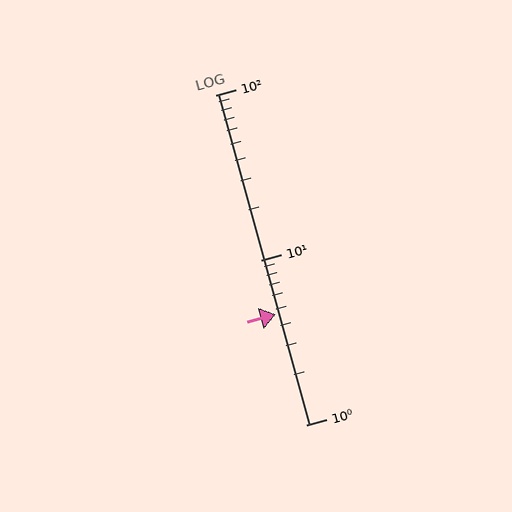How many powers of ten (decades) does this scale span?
The scale spans 2 decades, from 1 to 100.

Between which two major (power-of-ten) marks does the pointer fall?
The pointer is between 1 and 10.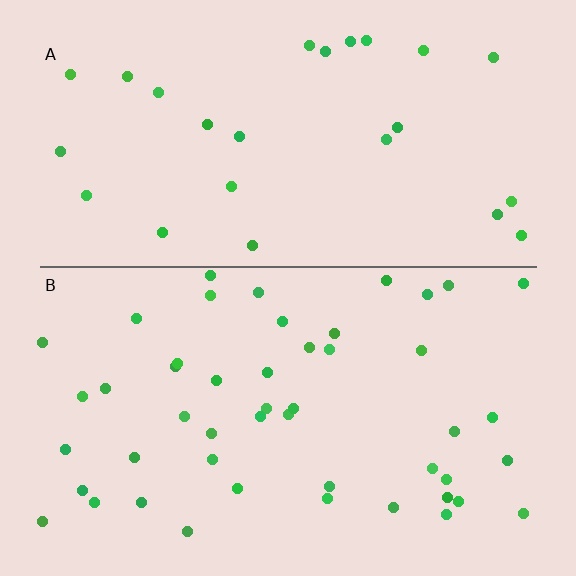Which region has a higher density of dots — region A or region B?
B (the bottom).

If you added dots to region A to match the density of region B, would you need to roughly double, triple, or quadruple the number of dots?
Approximately double.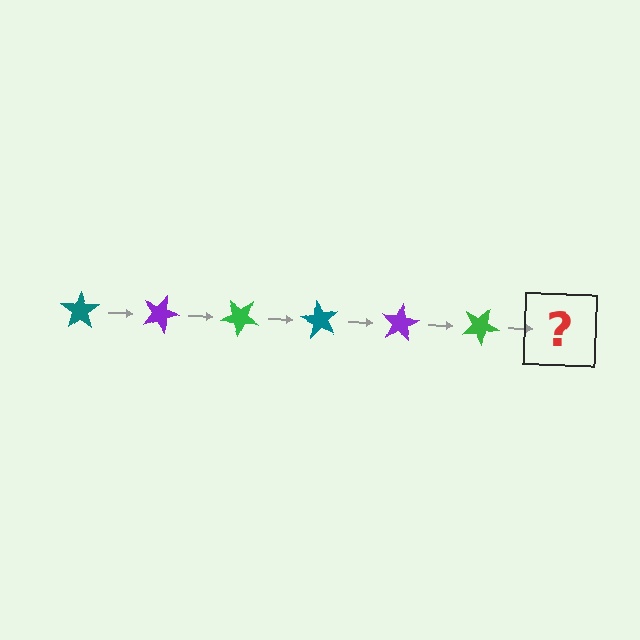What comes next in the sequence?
The next element should be a teal star, rotated 120 degrees from the start.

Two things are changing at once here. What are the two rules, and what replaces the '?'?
The two rules are that it rotates 20 degrees each step and the color cycles through teal, purple, and green. The '?' should be a teal star, rotated 120 degrees from the start.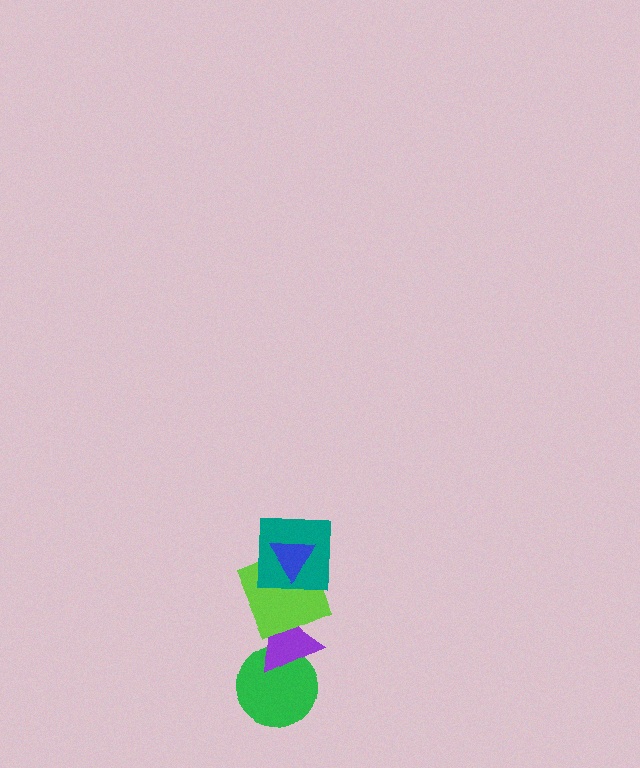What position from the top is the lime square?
The lime square is 3rd from the top.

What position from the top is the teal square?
The teal square is 2nd from the top.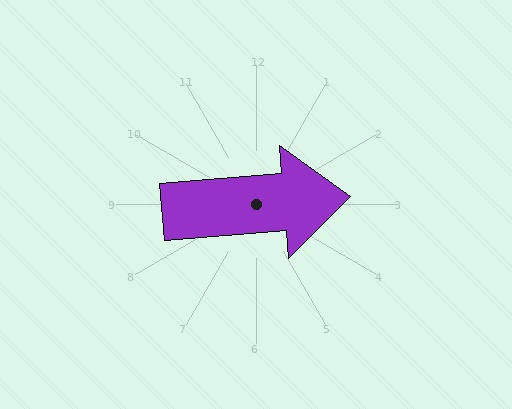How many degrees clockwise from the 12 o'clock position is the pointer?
Approximately 85 degrees.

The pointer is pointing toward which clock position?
Roughly 3 o'clock.